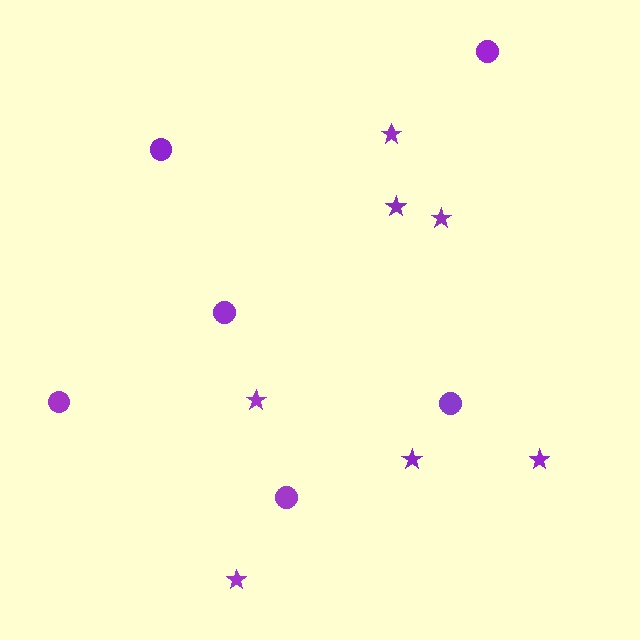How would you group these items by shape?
There are 2 groups: one group of circles (6) and one group of stars (7).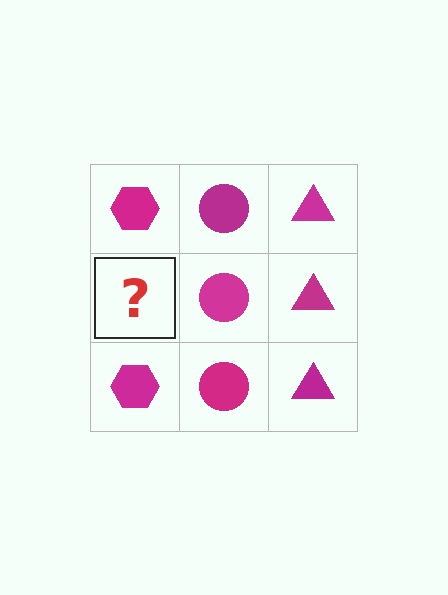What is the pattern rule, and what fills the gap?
The rule is that each column has a consistent shape. The gap should be filled with a magenta hexagon.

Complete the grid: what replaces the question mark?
The question mark should be replaced with a magenta hexagon.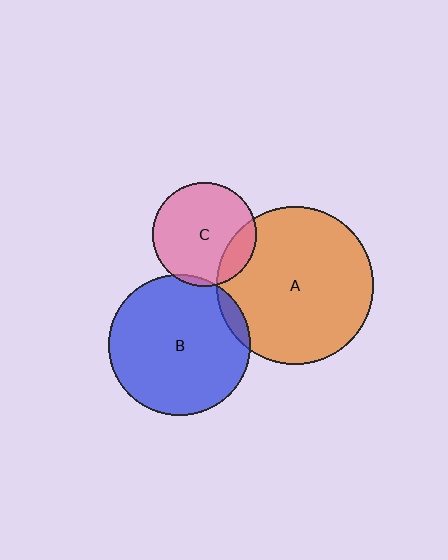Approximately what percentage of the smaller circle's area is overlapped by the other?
Approximately 5%.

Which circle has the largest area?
Circle A (orange).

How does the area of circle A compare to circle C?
Approximately 2.3 times.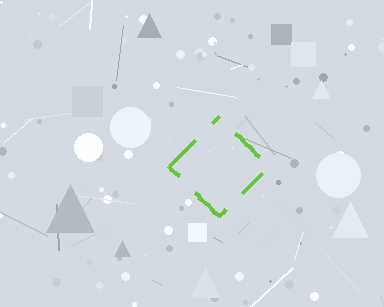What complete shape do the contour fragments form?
The contour fragments form a diamond.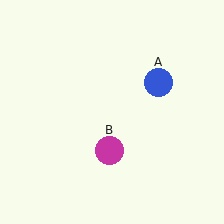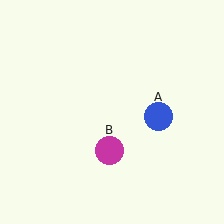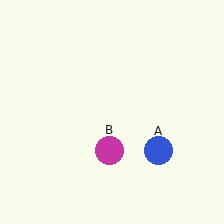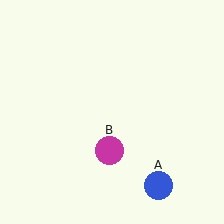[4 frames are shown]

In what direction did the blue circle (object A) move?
The blue circle (object A) moved down.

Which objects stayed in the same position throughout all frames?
Magenta circle (object B) remained stationary.